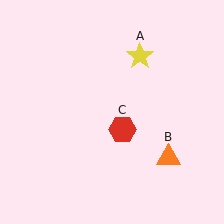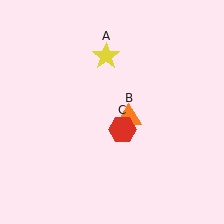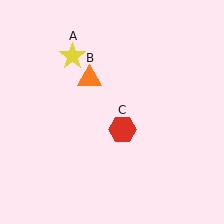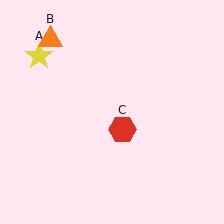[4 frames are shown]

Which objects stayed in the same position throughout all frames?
Red hexagon (object C) remained stationary.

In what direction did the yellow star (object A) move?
The yellow star (object A) moved left.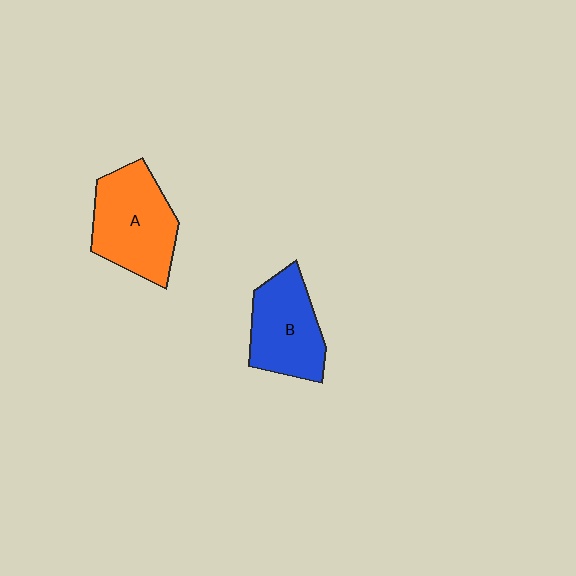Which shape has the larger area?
Shape A (orange).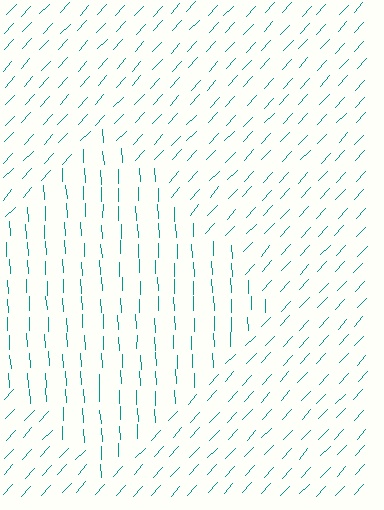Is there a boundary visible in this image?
Yes, there is a texture boundary formed by a change in line orientation.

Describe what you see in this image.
The image is filled with small teal line segments. A diamond region in the image has lines oriented differently from the surrounding lines, creating a visible texture boundary.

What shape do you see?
I see a diamond.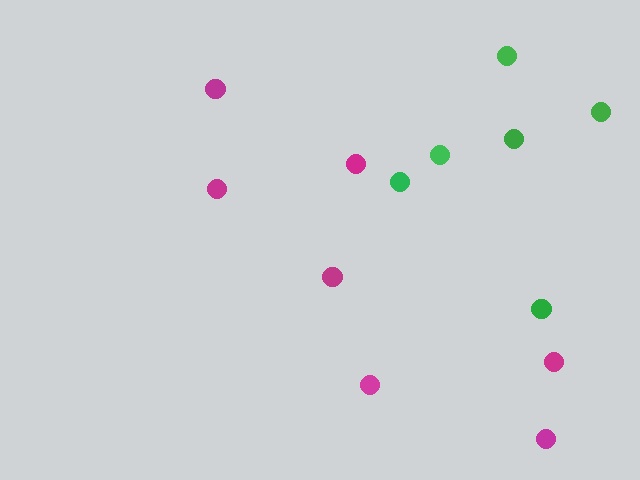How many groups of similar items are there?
There are 2 groups: one group of green circles (6) and one group of magenta circles (7).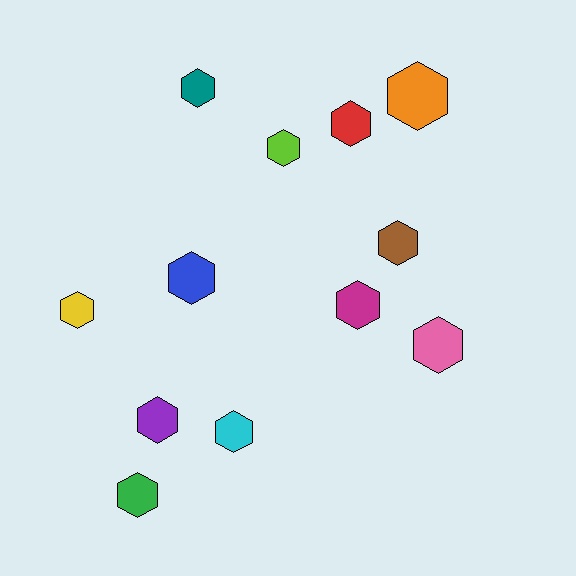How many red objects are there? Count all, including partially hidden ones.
There is 1 red object.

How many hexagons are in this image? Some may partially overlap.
There are 12 hexagons.